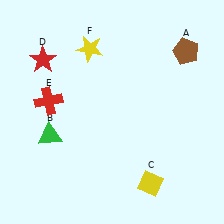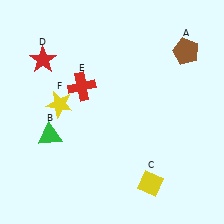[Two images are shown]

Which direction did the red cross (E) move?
The red cross (E) moved right.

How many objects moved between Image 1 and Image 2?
2 objects moved between the two images.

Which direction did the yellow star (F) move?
The yellow star (F) moved down.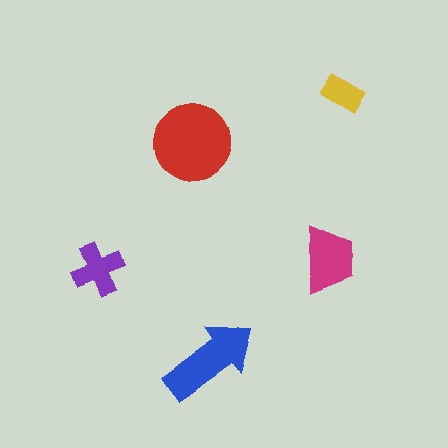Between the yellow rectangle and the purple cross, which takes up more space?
The purple cross.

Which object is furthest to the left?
The purple cross is leftmost.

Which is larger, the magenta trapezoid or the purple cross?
The magenta trapezoid.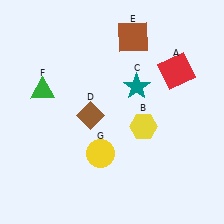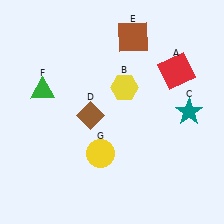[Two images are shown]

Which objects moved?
The objects that moved are: the yellow hexagon (B), the teal star (C).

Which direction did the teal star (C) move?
The teal star (C) moved right.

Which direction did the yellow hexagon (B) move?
The yellow hexagon (B) moved up.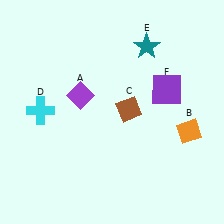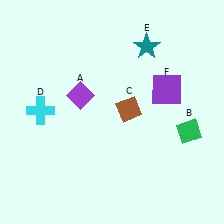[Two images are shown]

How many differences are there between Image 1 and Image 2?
There is 1 difference between the two images.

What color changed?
The diamond (B) changed from orange in Image 1 to green in Image 2.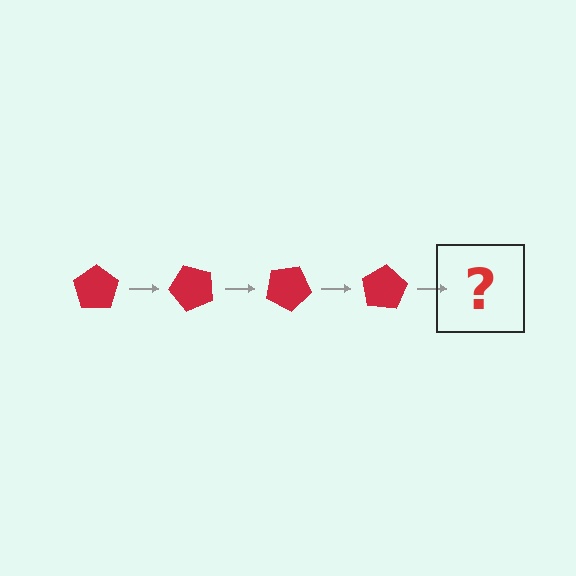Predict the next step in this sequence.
The next step is a red pentagon rotated 200 degrees.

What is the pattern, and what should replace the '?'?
The pattern is that the pentagon rotates 50 degrees each step. The '?' should be a red pentagon rotated 200 degrees.